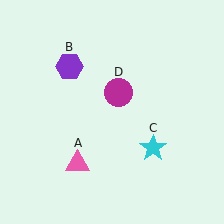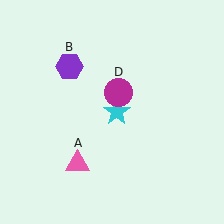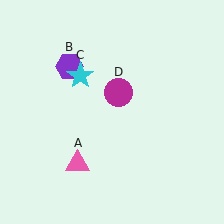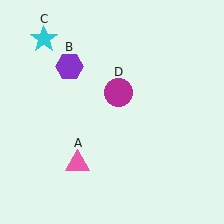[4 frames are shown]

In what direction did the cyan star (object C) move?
The cyan star (object C) moved up and to the left.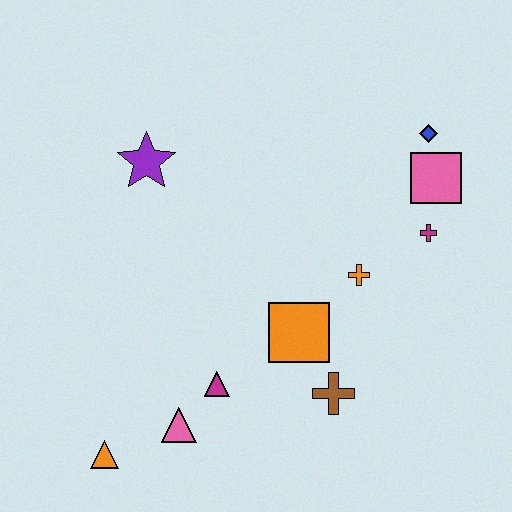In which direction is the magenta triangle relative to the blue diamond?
The magenta triangle is below the blue diamond.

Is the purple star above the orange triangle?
Yes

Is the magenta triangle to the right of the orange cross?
No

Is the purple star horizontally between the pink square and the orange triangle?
Yes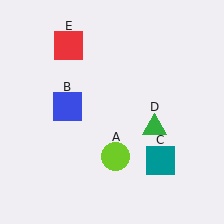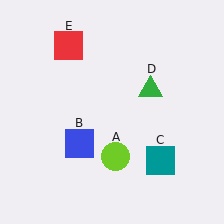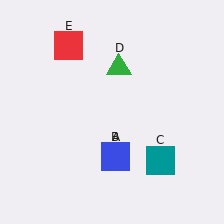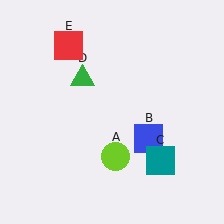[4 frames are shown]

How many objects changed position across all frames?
2 objects changed position: blue square (object B), green triangle (object D).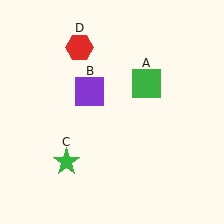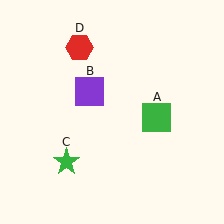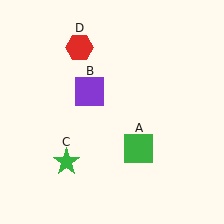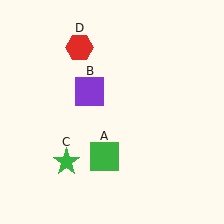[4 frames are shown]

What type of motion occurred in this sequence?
The green square (object A) rotated clockwise around the center of the scene.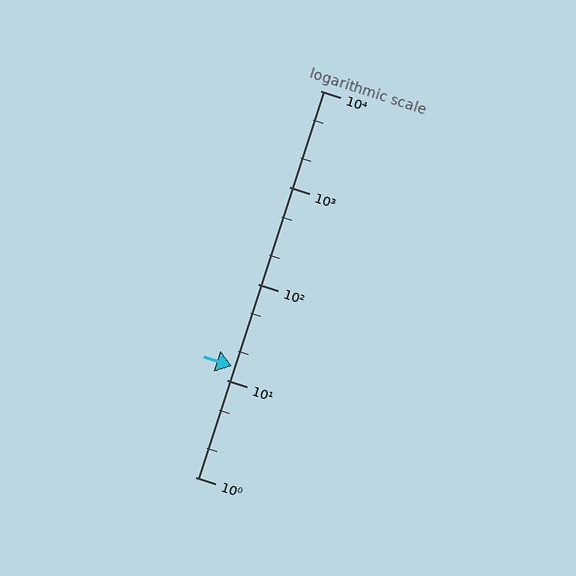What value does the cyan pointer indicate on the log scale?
The pointer indicates approximately 14.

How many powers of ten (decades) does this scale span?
The scale spans 4 decades, from 1 to 10000.